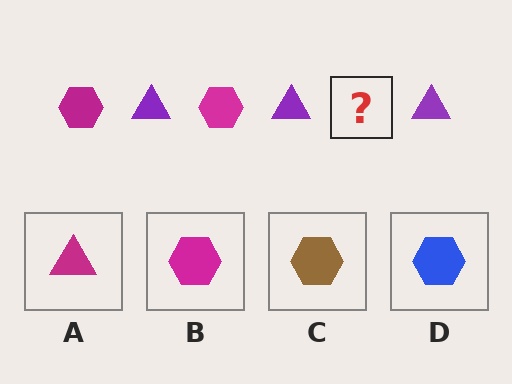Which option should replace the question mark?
Option B.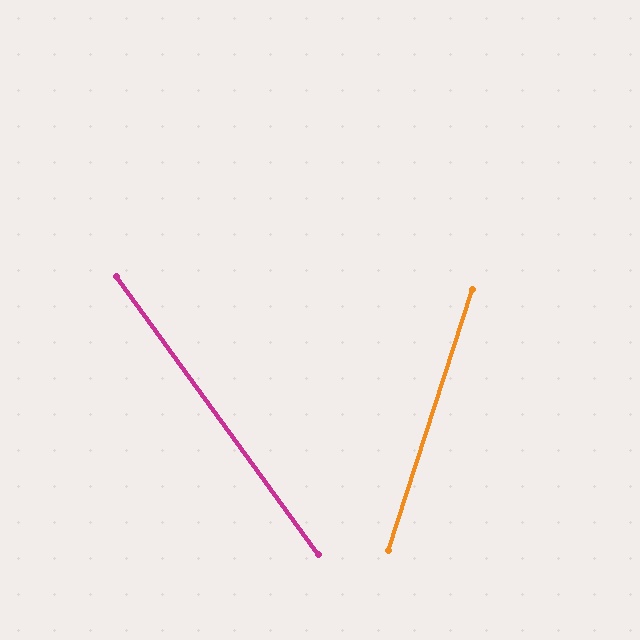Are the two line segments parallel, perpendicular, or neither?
Neither parallel nor perpendicular — they differ by about 54°.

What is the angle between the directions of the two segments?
Approximately 54 degrees.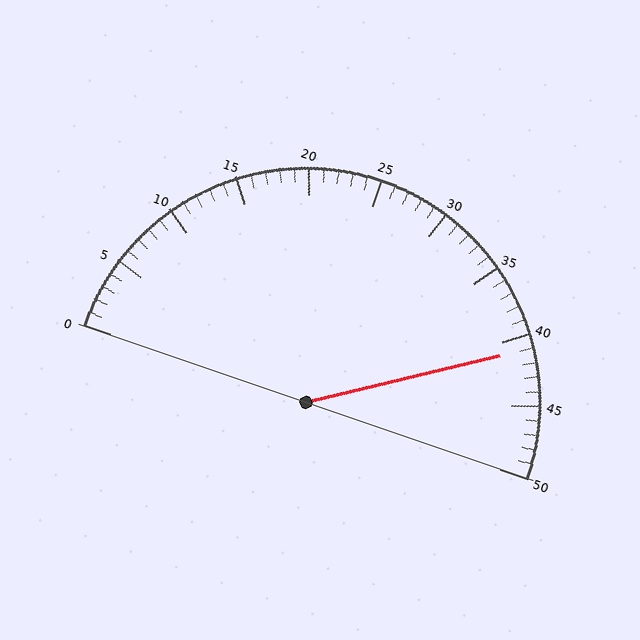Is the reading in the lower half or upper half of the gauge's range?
The reading is in the upper half of the range (0 to 50).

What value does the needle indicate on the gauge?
The needle indicates approximately 41.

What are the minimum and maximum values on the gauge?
The gauge ranges from 0 to 50.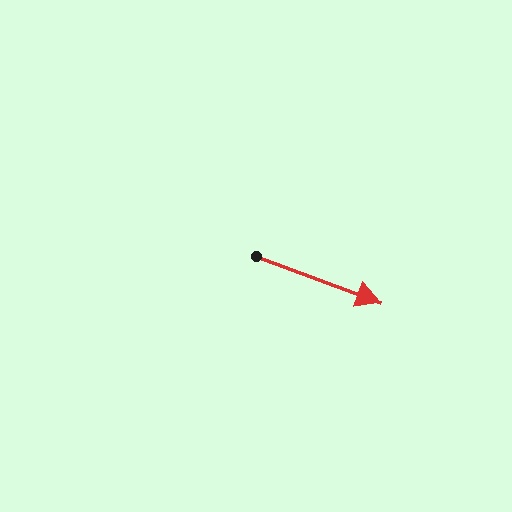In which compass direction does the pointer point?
East.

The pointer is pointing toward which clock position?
Roughly 4 o'clock.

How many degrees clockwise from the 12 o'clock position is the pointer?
Approximately 110 degrees.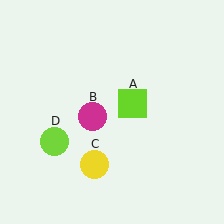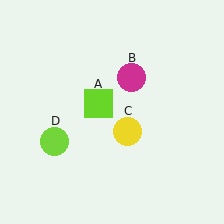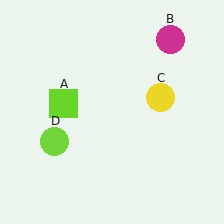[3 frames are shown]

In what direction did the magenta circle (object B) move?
The magenta circle (object B) moved up and to the right.